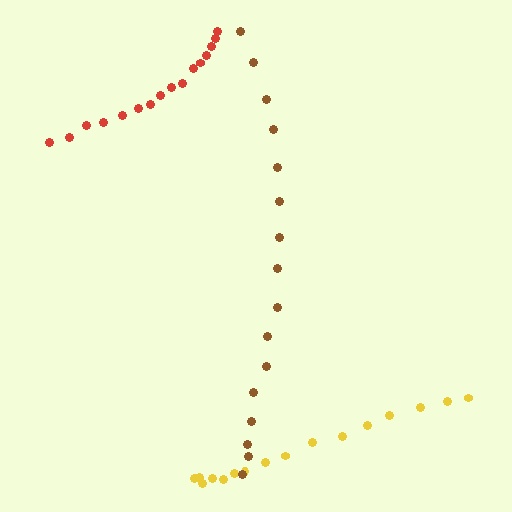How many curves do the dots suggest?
There are 3 distinct paths.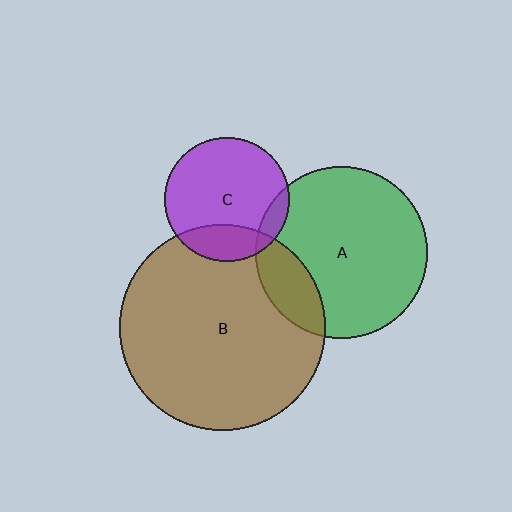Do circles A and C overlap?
Yes.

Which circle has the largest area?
Circle B (brown).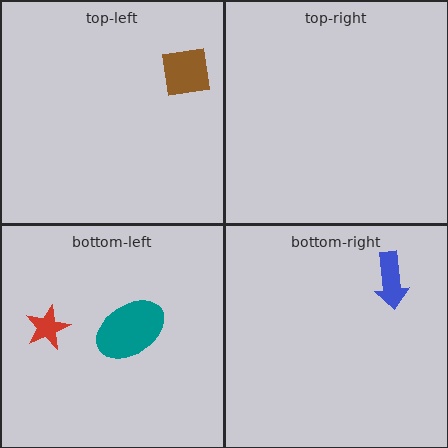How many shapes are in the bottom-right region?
1.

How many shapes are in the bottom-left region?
2.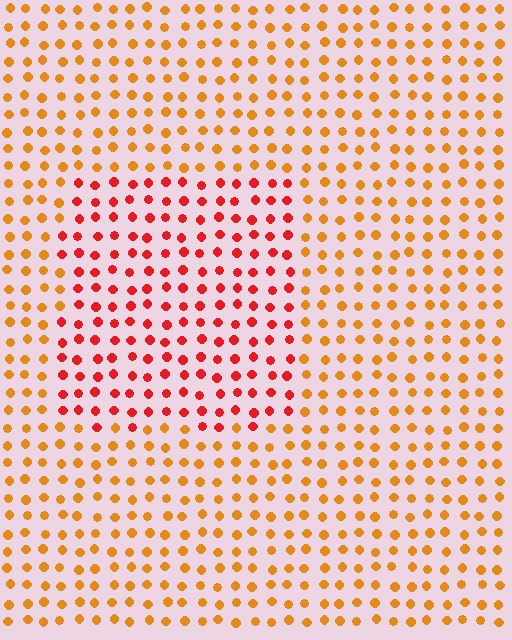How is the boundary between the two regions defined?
The boundary is defined purely by a slight shift in hue (about 36 degrees). Spacing, size, and orientation are identical on both sides.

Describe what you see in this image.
The image is filled with small orange elements in a uniform arrangement. A rectangle-shaped region is visible where the elements are tinted to a slightly different hue, forming a subtle color boundary.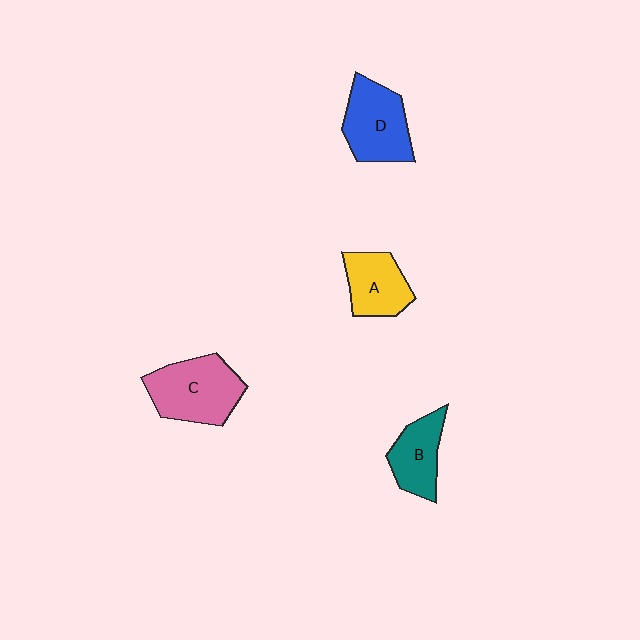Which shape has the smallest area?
Shape B (teal).